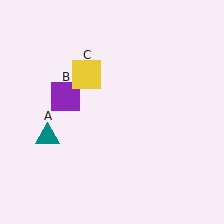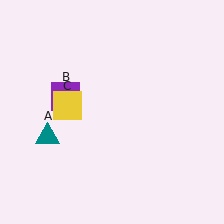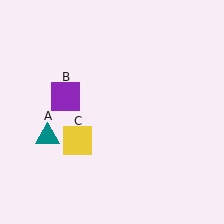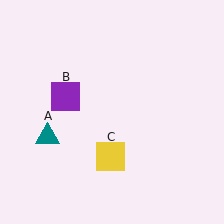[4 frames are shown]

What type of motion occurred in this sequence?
The yellow square (object C) rotated counterclockwise around the center of the scene.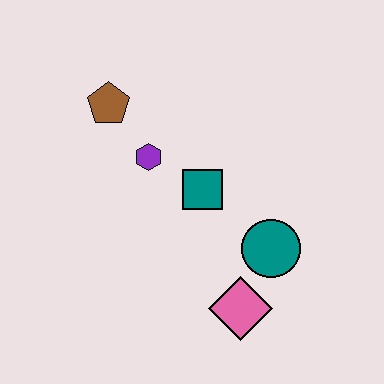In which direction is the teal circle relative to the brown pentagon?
The teal circle is to the right of the brown pentagon.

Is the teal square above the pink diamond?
Yes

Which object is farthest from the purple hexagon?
The pink diamond is farthest from the purple hexagon.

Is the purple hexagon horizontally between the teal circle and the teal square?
No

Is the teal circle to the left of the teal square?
No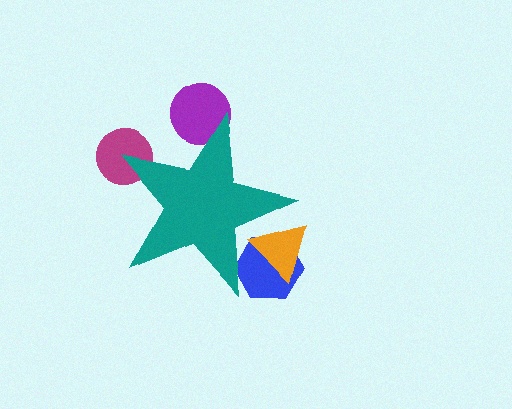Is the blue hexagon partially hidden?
Yes, the blue hexagon is partially hidden behind the teal star.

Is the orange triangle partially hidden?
Yes, the orange triangle is partially hidden behind the teal star.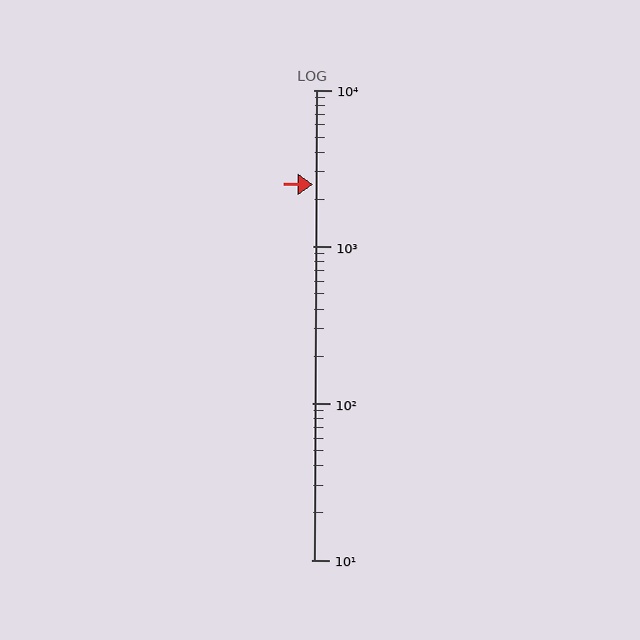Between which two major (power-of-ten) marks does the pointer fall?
The pointer is between 1000 and 10000.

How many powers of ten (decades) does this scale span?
The scale spans 3 decades, from 10 to 10000.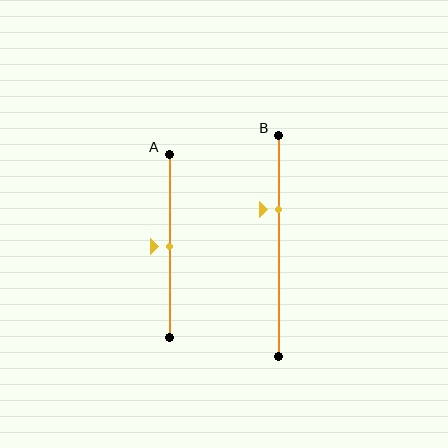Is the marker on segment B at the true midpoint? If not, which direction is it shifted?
No, the marker on segment B is shifted upward by about 17% of the segment length.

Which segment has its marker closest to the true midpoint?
Segment A has its marker closest to the true midpoint.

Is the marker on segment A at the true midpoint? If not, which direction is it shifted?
Yes, the marker on segment A is at the true midpoint.